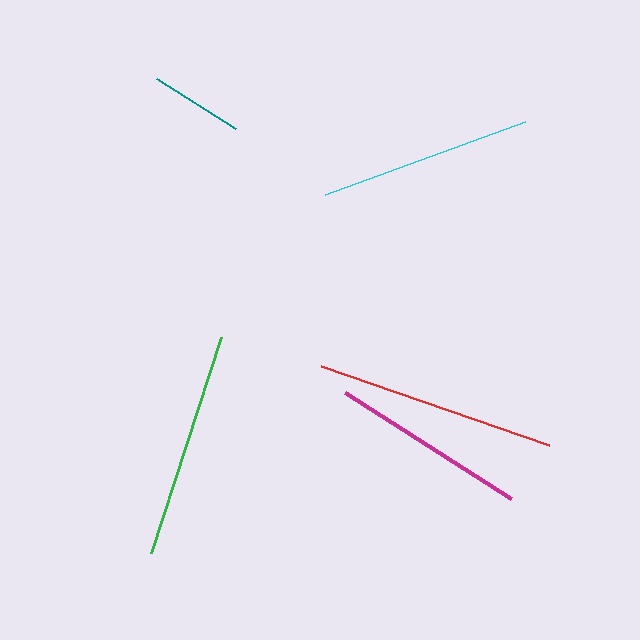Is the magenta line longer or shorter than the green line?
The green line is longer than the magenta line.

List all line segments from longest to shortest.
From longest to shortest: red, green, cyan, magenta, teal.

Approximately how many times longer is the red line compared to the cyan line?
The red line is approximately 1.1 times the length of the cyan line.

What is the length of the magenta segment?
The magenta segment is approximately 197 pixels long.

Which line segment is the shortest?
The teal line is the shortest at approximately 94 pixels.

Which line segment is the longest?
The red line is the longest at approximately 241 pixels.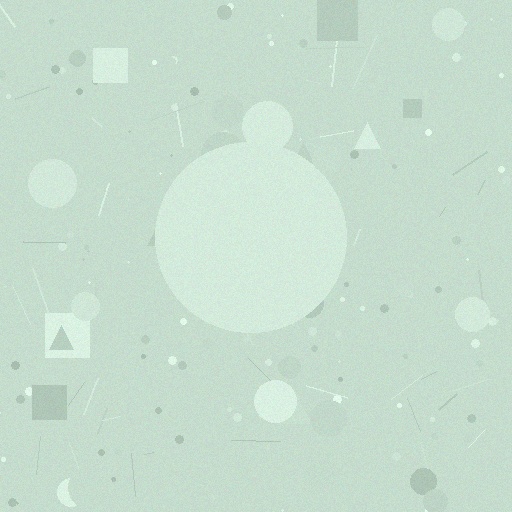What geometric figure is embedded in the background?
A circle is embedded in the background.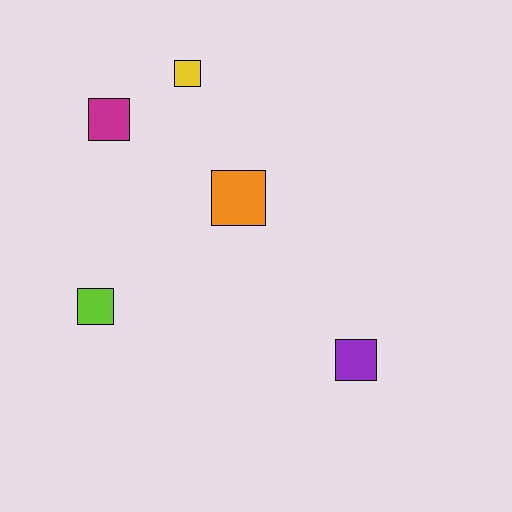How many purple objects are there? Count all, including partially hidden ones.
There is 1 purple object.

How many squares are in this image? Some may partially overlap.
There are 5 squares.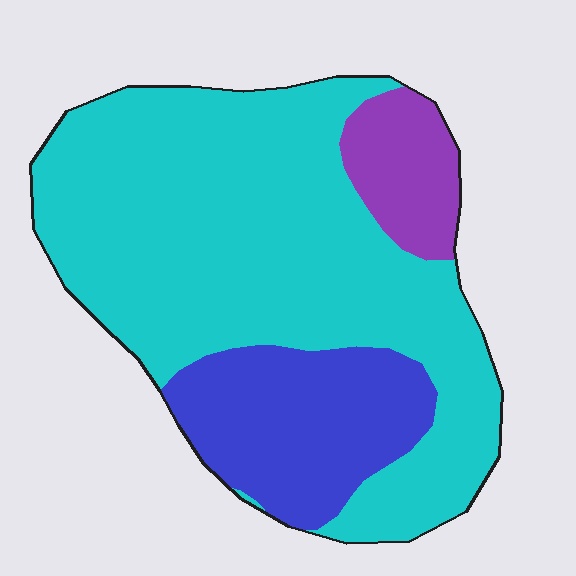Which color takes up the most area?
Cyan, at roughly 70%.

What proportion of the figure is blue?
Blue takes up between a sixth and a third of the figure.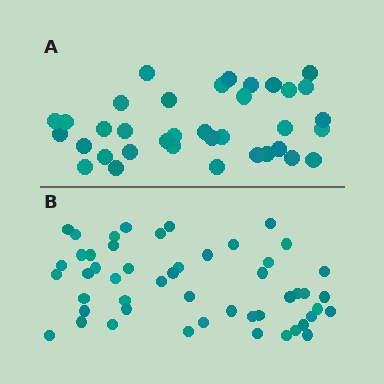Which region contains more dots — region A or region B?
Region B (the bottom region) has more dots.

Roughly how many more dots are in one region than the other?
Region B has approximately 15 more dots than region A.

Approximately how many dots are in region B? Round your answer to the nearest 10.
About 50 dots.